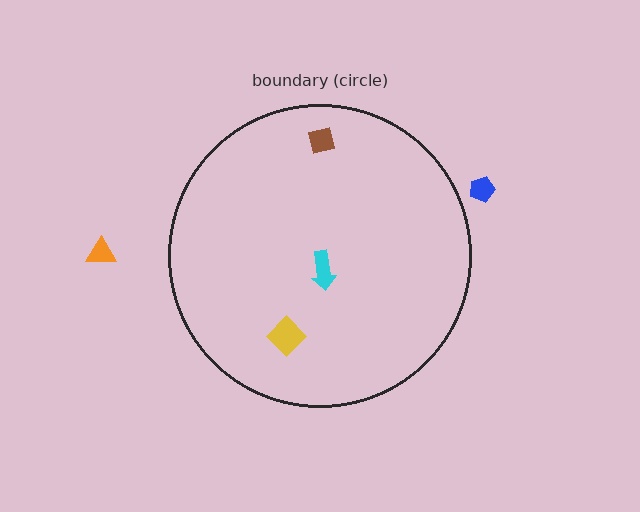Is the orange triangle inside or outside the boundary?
Outside.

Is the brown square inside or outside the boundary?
Inside.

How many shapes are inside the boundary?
3 inside, 2 outside.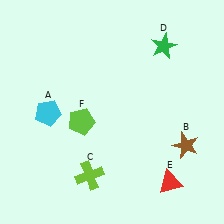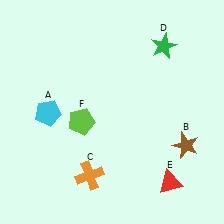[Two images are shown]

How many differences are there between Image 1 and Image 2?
There is 1 difference between the two images.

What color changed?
The cross (C) changed from lime in Image 1 to orange in Image 2.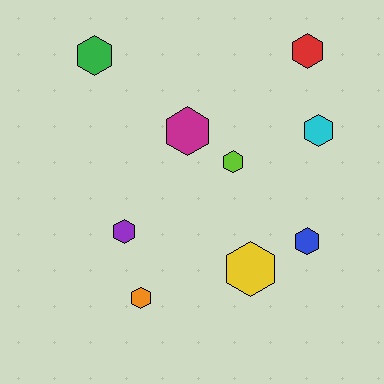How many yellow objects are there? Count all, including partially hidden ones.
There is 1 yellow object.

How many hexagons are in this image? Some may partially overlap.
There are 9 hexagons.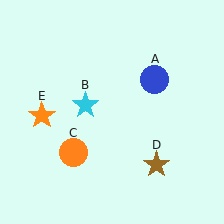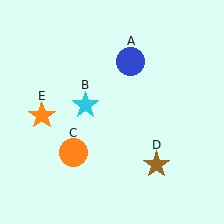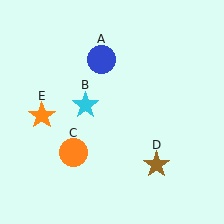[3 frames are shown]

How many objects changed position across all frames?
1 object changed position: blue circle (object A).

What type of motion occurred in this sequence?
The blue circle (object A) rotated counterclockwise around the center of the scene.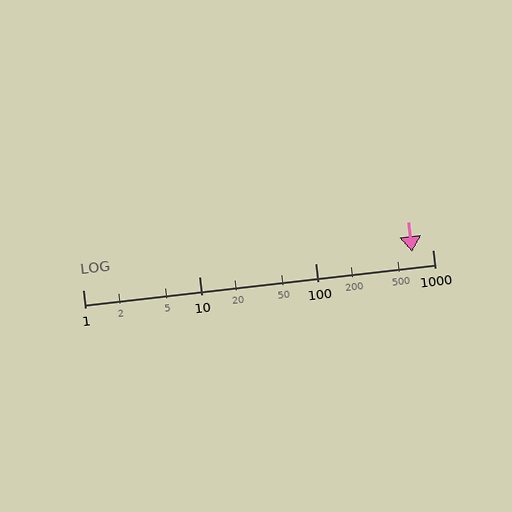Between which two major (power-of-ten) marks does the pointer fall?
The pointer is between 100 and 1000.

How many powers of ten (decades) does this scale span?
The scale spans 3 decades, from 1 to 1000.